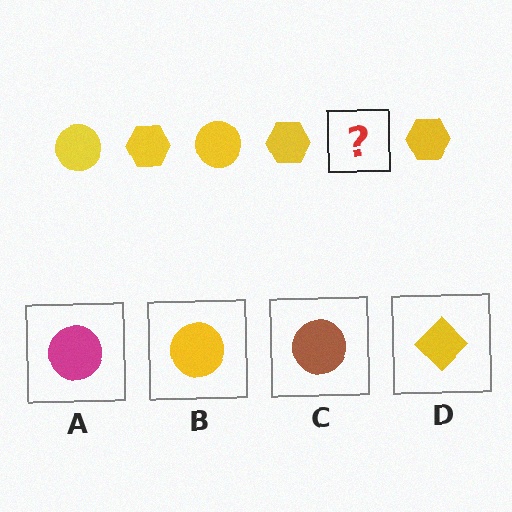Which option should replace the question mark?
Option B.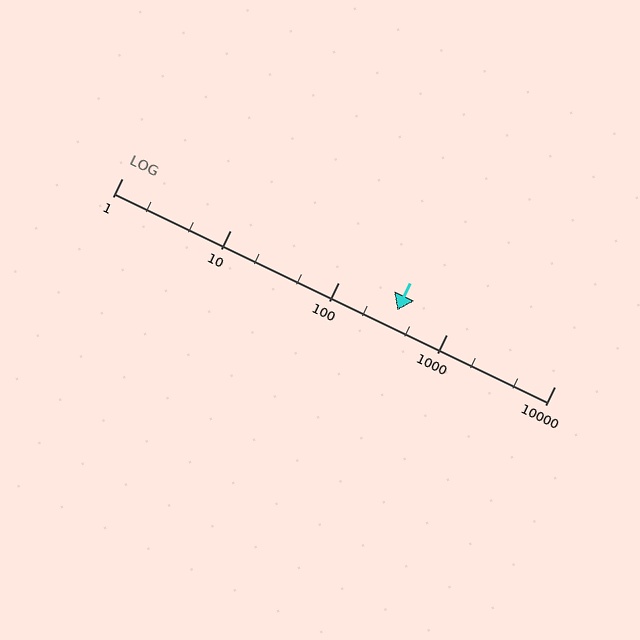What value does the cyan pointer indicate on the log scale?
The pointer indicates approximately 350.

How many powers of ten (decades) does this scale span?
The scale spans 4 decades, from 1 to 10000.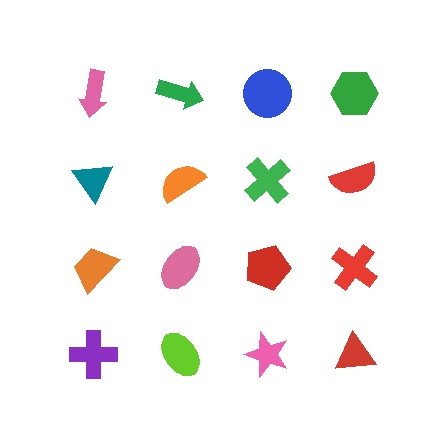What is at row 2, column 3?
A green cross.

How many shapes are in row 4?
4 shapes.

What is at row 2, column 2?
An orange semicircle.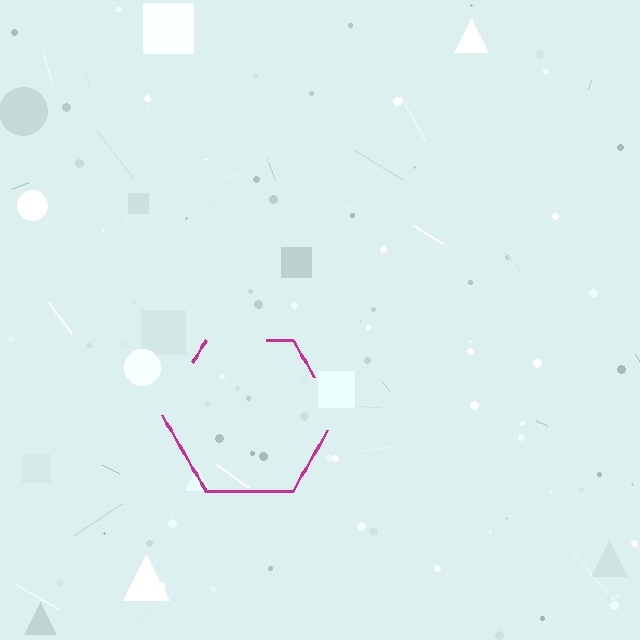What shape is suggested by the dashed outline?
The dashed outline suggests a hexagon.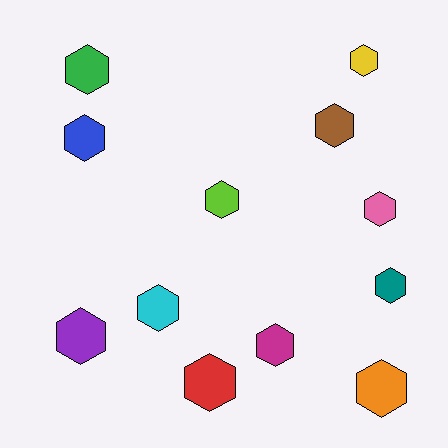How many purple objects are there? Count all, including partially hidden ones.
There is 1 purple object.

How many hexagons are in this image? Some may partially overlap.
There are 12 hexagons.